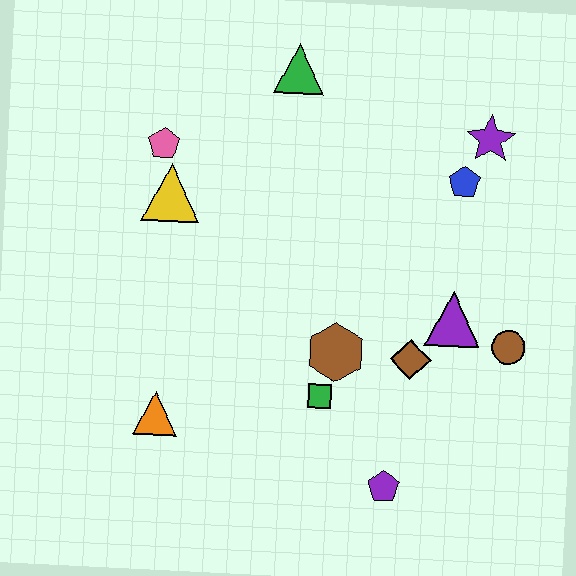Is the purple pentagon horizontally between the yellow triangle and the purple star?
Yes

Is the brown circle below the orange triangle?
No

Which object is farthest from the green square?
The green triangle is farthest from the green square.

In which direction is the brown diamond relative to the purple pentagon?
The brown diamond is above the purple pentagon.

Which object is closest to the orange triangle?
The green square is closest to the orange triangle.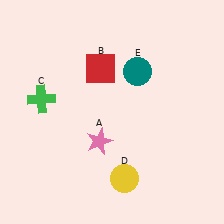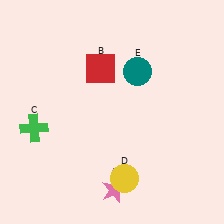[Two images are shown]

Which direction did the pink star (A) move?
The pink star (A) moved down.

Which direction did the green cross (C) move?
The green cross (C) moved down.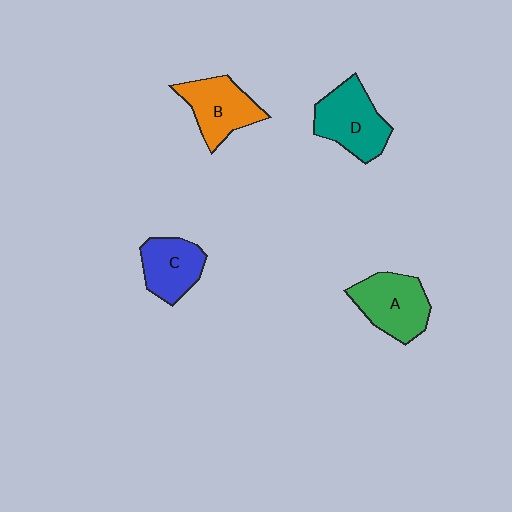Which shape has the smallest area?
Shape C (blue).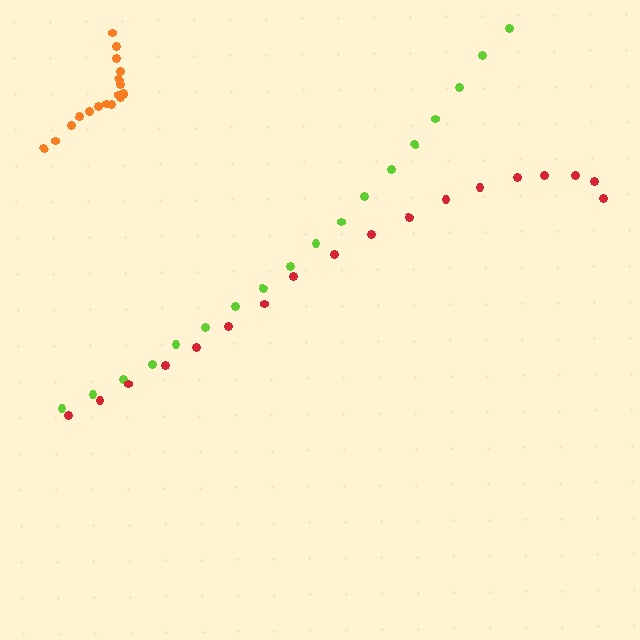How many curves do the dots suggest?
There are 3 distinct paths.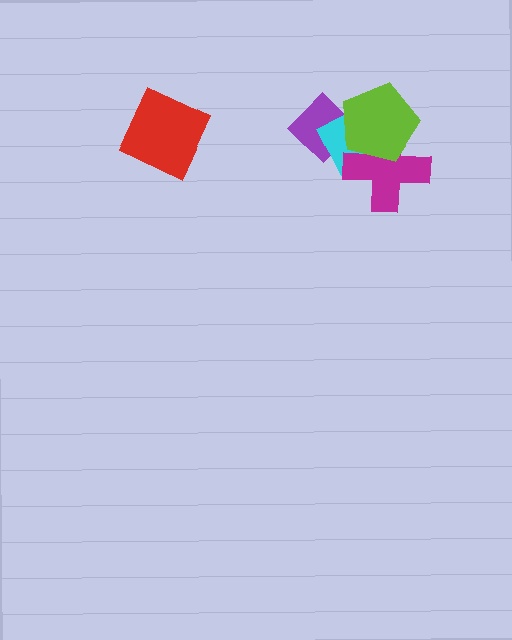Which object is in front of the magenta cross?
The lime pentagon is in front of the magenta cross.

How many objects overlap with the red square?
0 objects overlap with the red square.